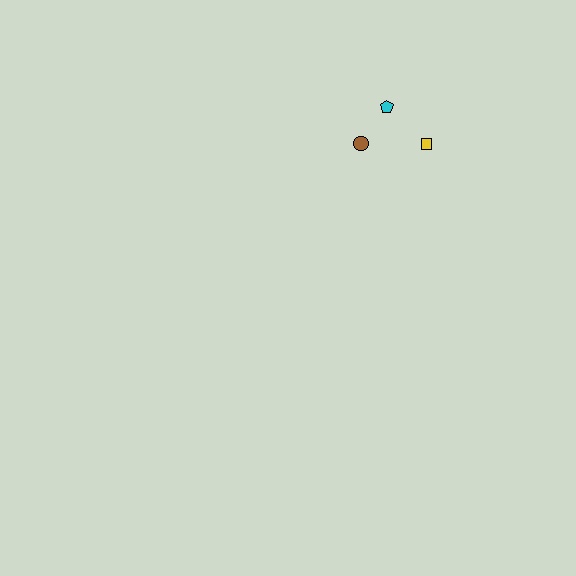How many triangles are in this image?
There are no triangles.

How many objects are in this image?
There are 3 objects.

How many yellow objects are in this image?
There is 1 yellow object.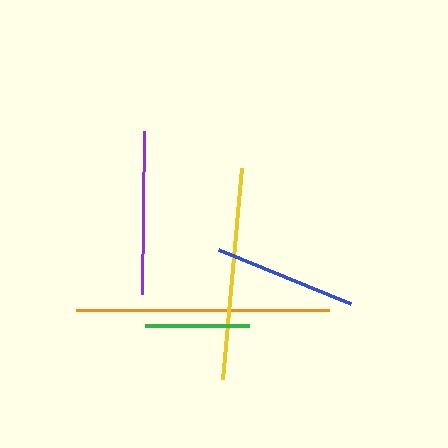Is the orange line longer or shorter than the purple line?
The orange line is longer than the purple line.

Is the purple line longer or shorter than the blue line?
The purple line is longer than the blue line.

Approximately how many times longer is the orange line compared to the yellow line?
The orange line is approximately 1.2 times the length of the yellow line.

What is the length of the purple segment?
The purple segment is approximately 163 pixels long.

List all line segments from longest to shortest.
From longest to shortest: orange, yellow, purple, blue, green.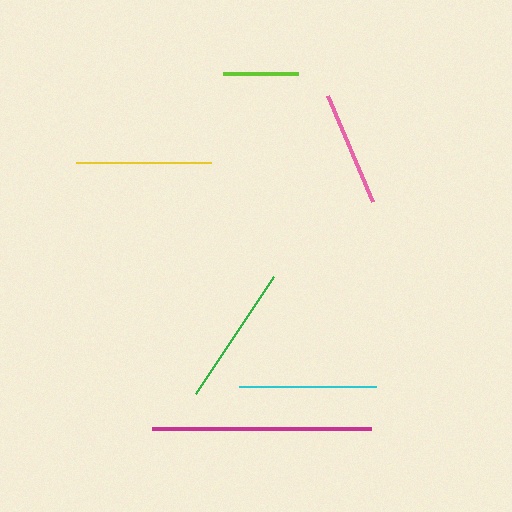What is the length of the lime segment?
The lime segment is approximately 75 pixels long.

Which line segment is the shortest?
The lime line is the shortest at approximately 75 pixels.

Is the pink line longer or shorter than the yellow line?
The yellow line is longer than the pink line.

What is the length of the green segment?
The green segment is approximately 141 pixels long.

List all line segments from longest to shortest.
From longest to shortest: magenta, green, cyan, yellow, pink, lime.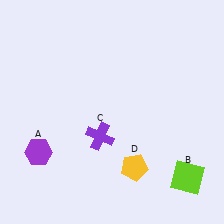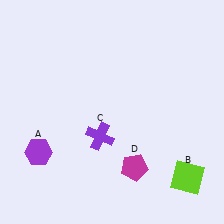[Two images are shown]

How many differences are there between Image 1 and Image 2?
There is 1 difference between the two images.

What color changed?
The pentagon (D) changed from yellow in Image 1 to magenta in Image 2.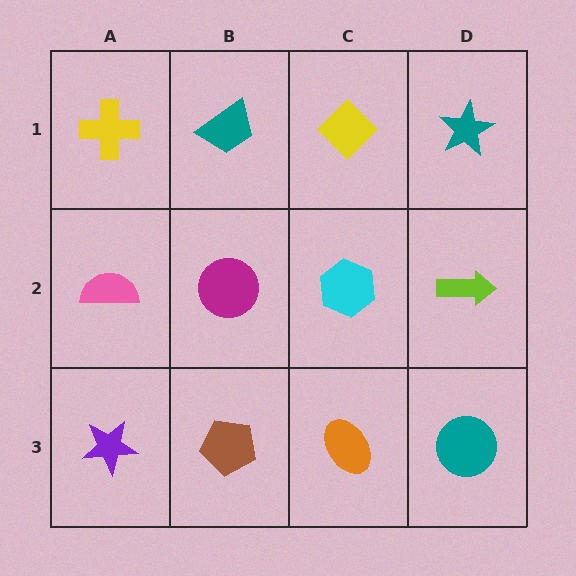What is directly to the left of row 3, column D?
An orange ellipse.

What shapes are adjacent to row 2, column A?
A yellow cross (row 1, column A), a purple star (row 3, column A), a magenta circle (row 2, column B).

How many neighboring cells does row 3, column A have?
2.